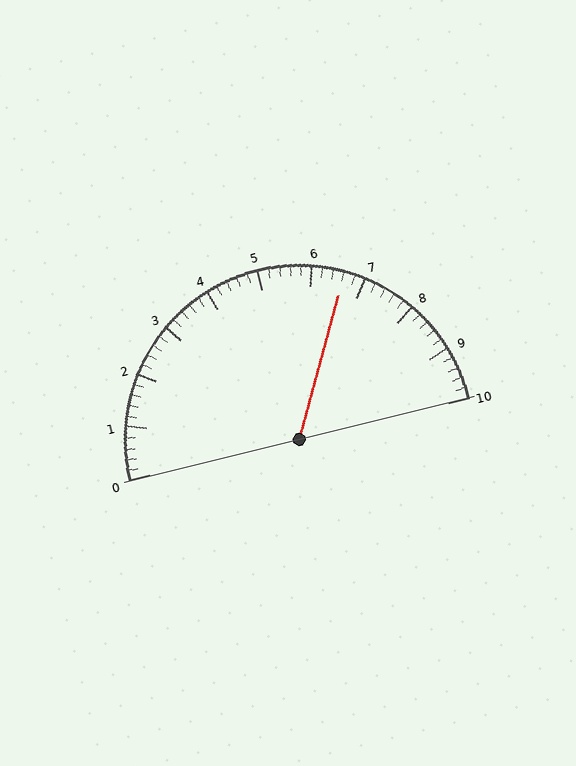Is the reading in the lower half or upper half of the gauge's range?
The reading is in the upper half of the range (0 to 10).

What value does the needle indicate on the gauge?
The needle indicates approximately 6.6.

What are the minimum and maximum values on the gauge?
The gauge ranges from 0 to 10.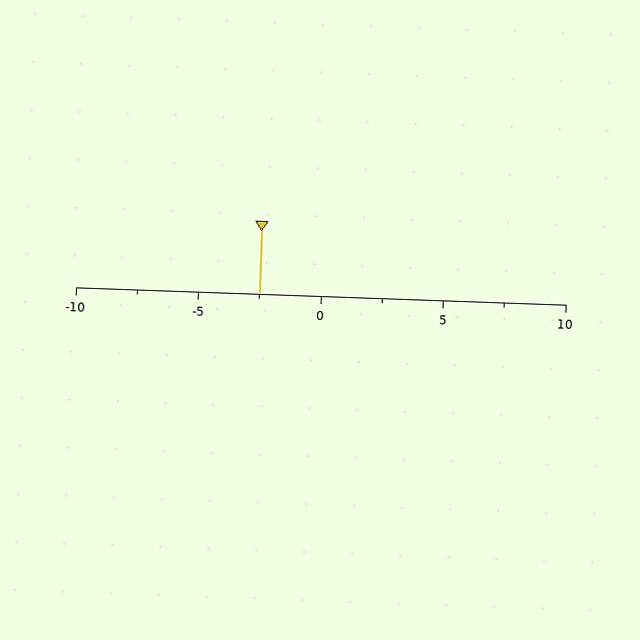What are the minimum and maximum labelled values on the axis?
The axis runs from -10 to 10.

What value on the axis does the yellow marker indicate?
The marker indicates approximately -2.5.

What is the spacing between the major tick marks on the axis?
The major ticks are spaced 5 apart.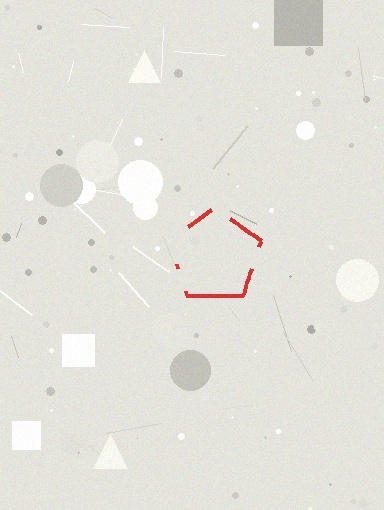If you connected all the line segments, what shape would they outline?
They would outline a pentagon.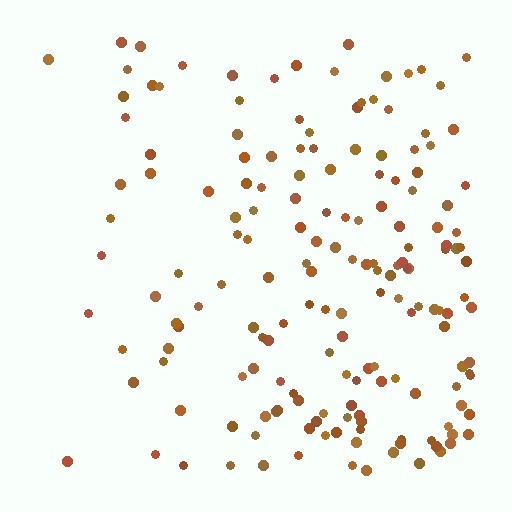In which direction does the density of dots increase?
From left to right, with the right side densest.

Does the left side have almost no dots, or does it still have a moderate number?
Still a moderate number, just noticeably fewer than the right.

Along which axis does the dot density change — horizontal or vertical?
Horizontal.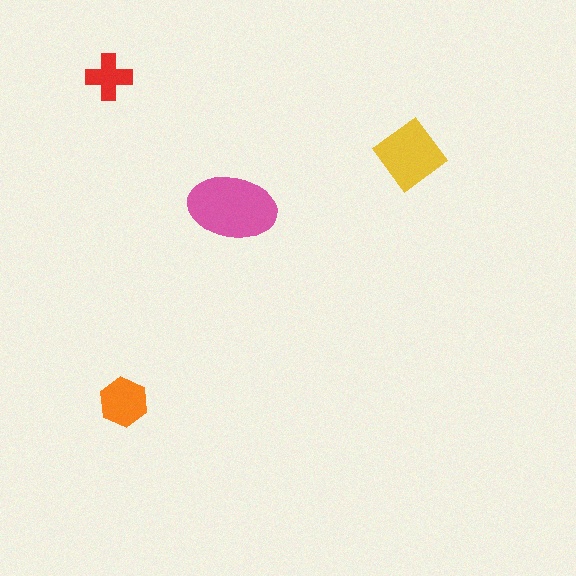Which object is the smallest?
The red cross.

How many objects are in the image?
There are 4 objects in the image.